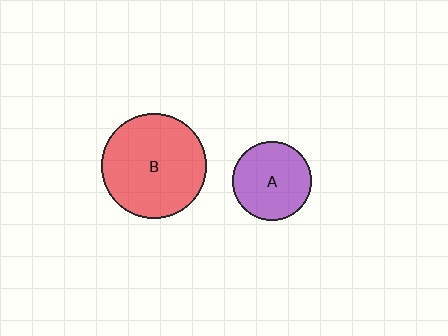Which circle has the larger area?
Circle B (red).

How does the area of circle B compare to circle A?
Approximately 1.8 times.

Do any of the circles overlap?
No, none of the circles overlap.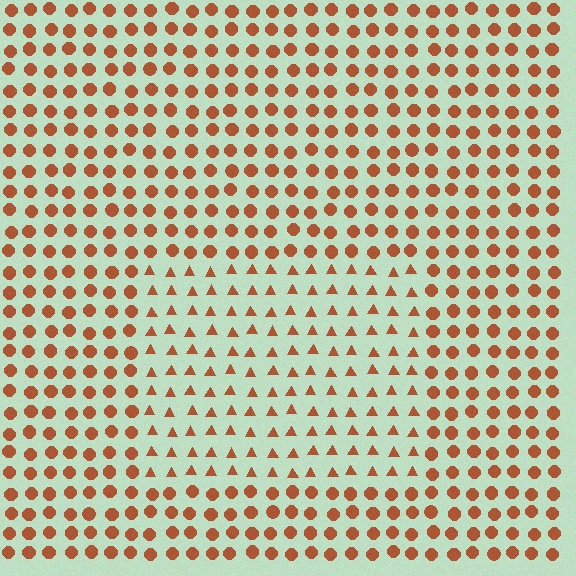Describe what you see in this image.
The image is filled with small brown elements arranged in a uniform grid. A rectangle-shaped region contains triangles, while the surrounding area contains circles. The boundary is defined purely by the change in element shape.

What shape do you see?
I see a rectangle.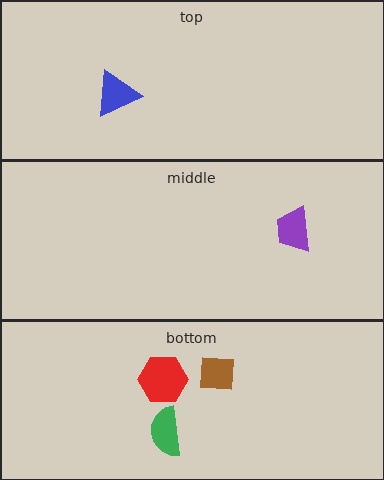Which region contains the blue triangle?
The top region.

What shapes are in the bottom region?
The red hexagon, the brown square, the green semicircle.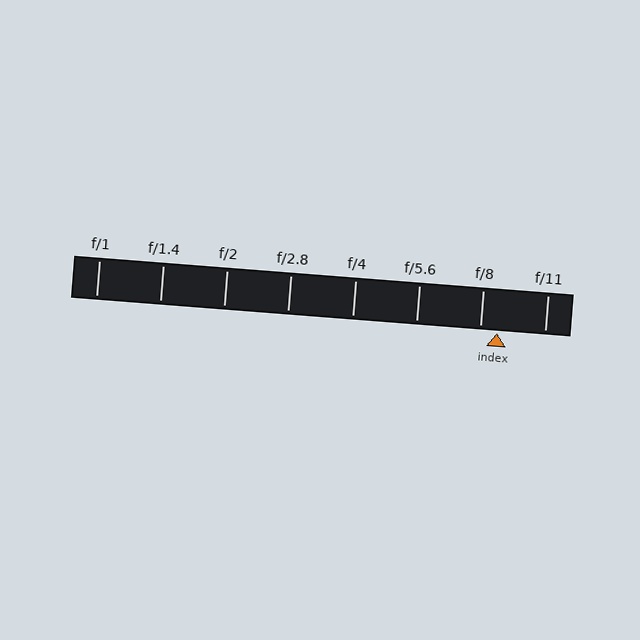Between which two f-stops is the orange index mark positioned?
The index mark is between f/8 and f/11.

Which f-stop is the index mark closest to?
The index mark is closest to f/8.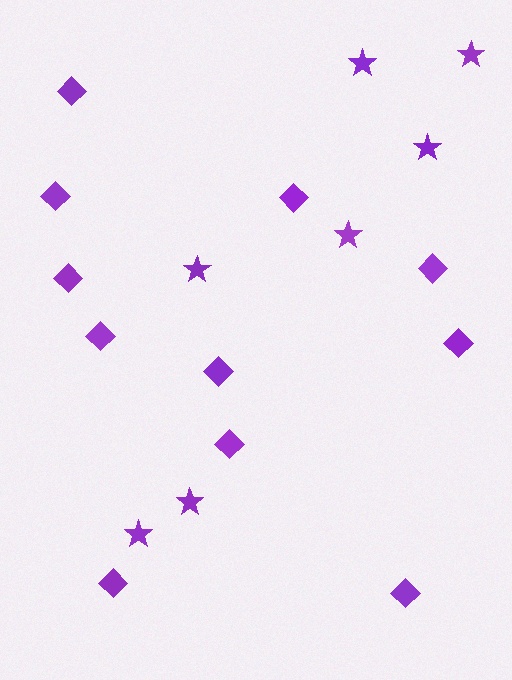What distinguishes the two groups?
There are 2 groups: one group of stars (7) and one group of diamonds (11).